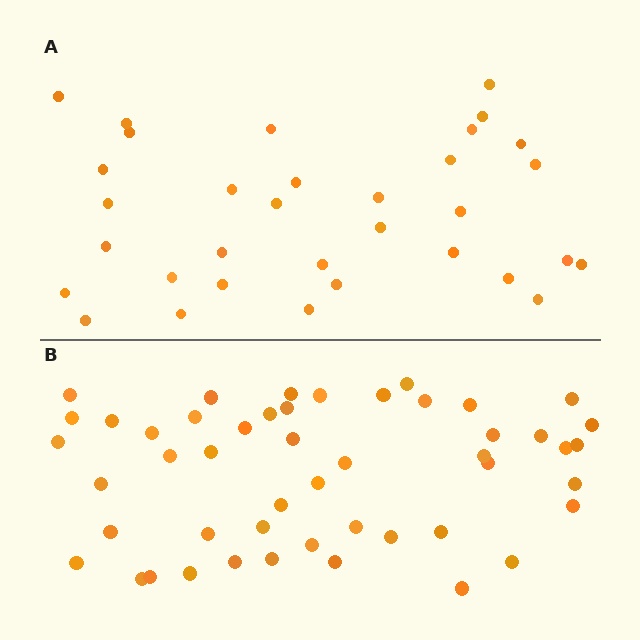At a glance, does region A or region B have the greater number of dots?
Region B (the bottom region) has more dots.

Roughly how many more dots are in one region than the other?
Region B has approximately 15 more dots than region A.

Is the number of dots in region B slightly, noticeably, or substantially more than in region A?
Region B has substantially more. The ratio is roughly 1.5 to 1.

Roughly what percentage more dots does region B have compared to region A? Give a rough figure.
About 50% more.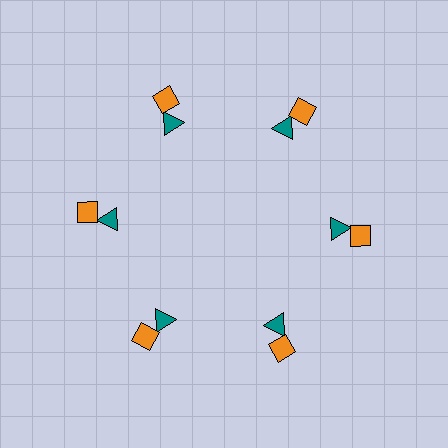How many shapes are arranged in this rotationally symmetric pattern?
There are 12 shapes, arranged in 6 groups of 2.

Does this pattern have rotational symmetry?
Yes, this pattern has 6-fold rotational symmetry. It looks the same after rotating 60 degrees around the center.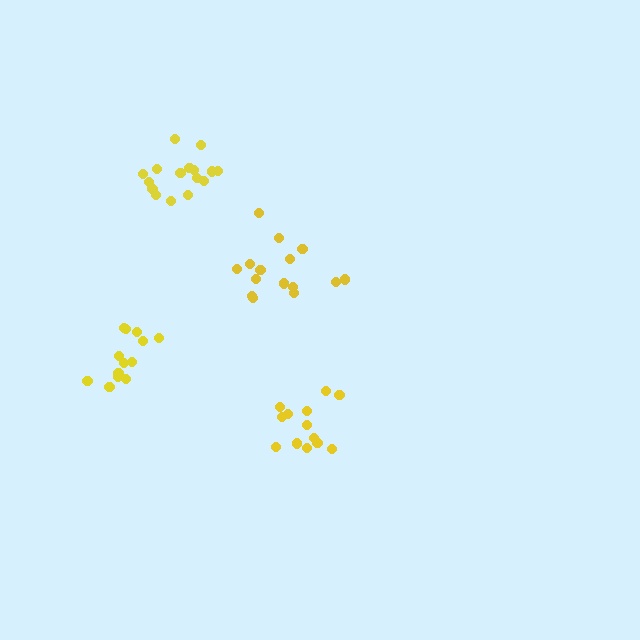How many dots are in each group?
Group 1: 15 dots, Group 2: 13 dots, Group 3: 13 dots, Group 4: 16 dots (57 total).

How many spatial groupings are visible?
There are 4 spatial groupings.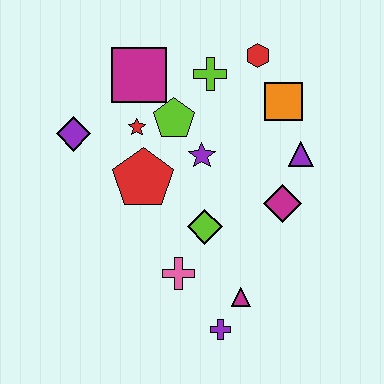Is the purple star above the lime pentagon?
No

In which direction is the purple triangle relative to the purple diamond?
The purple triangle is to the right of the purple diamond.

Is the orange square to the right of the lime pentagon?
Yes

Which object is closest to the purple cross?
The magenta triangle is closest to the purple cross.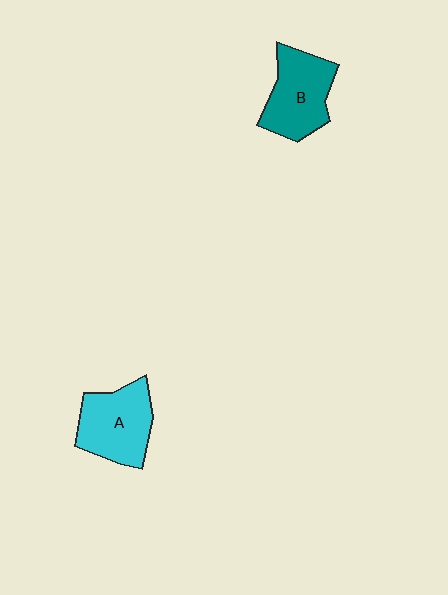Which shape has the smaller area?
Shape B (teal).